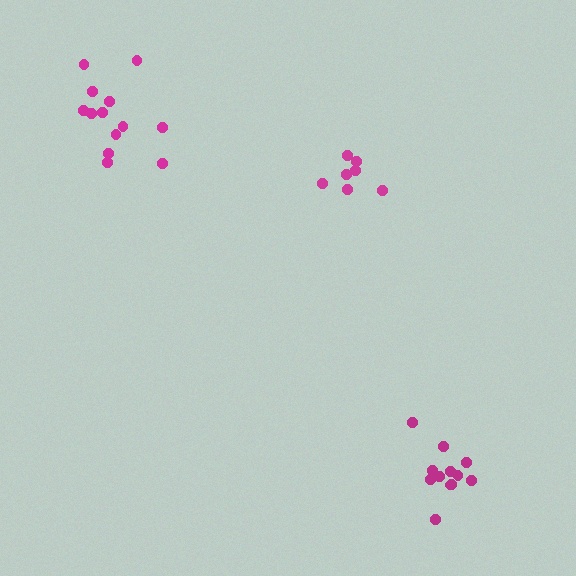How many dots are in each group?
Group 1: 7 dots, Group 2: 12 dots, Group 3: 13 dots (32 total).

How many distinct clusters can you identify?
There are 3 distinct clusters.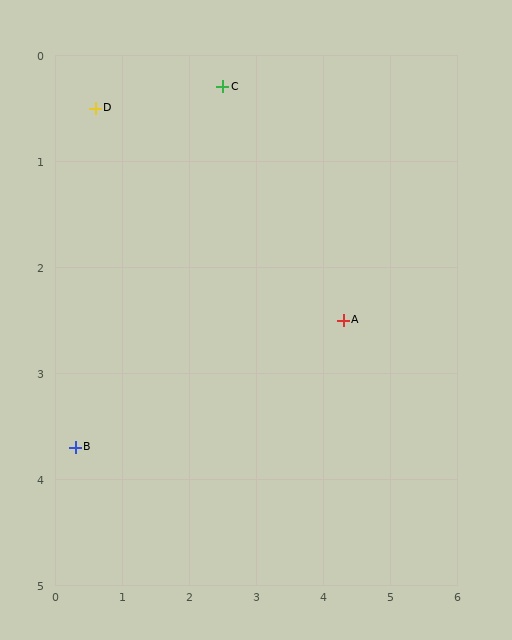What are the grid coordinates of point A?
Point A is at approximately (4.3, 2.5).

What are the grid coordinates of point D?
Point D is at approximately (0.6, 0.5).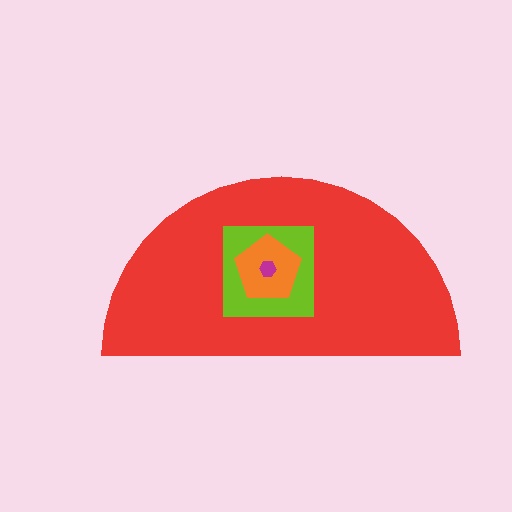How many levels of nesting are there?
4.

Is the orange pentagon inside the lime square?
Yes.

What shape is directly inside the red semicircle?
The lime square.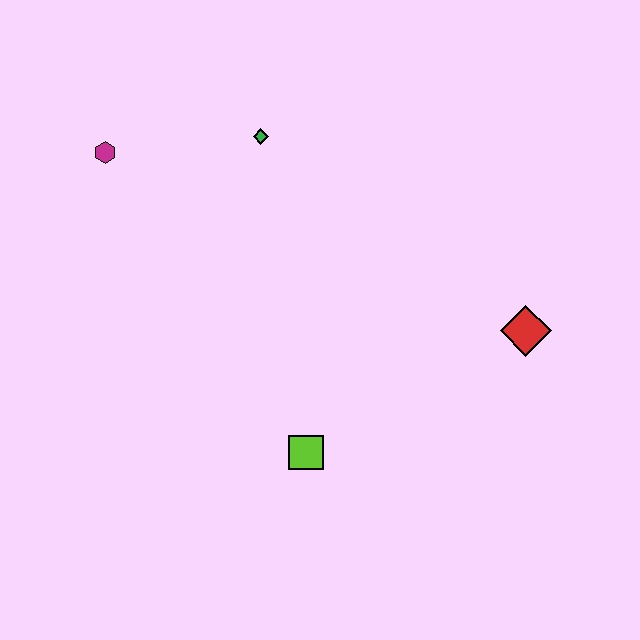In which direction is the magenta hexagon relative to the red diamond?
The magenta hexagon is to the left of the red diamond.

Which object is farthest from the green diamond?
The red diamond is farthest from the green diamond.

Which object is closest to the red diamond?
The lime square is closest to the red diamond.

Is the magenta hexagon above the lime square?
Yes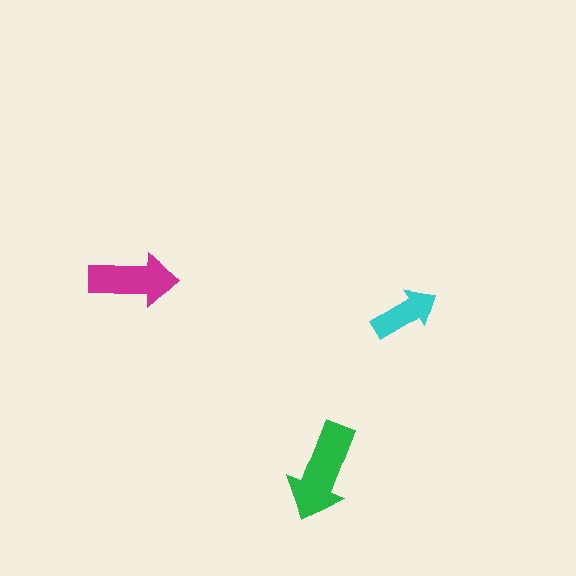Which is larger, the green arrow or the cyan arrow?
The green one.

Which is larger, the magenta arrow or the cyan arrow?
The magenta one.